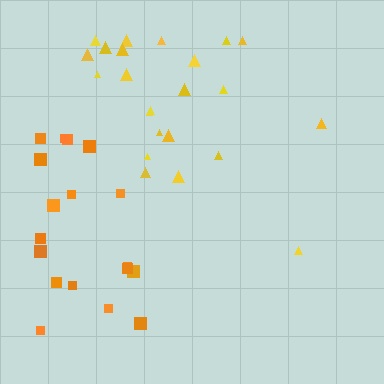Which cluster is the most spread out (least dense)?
Orange.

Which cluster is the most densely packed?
Yellow.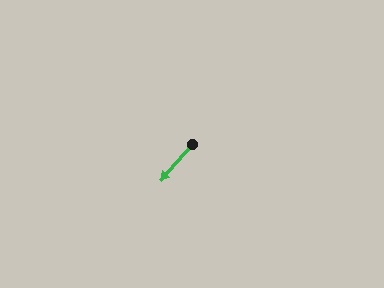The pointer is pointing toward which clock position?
Roughly 7 o'clock.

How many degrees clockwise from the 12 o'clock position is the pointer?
Approximately 221 degrees.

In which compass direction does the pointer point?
Southwest.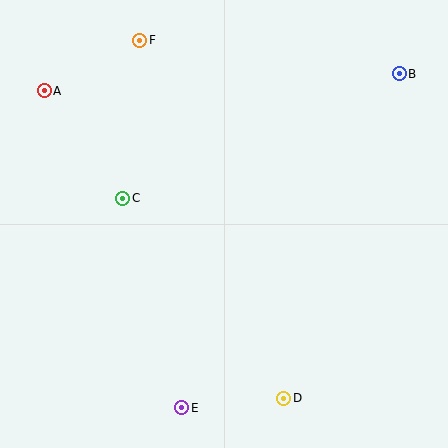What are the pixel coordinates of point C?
Point C is at (123, 198).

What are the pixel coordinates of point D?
Point D is at (284, 398).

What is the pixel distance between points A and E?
The distance between A and E is 346 pixels.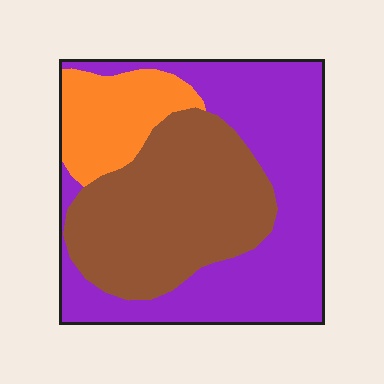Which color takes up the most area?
Purple, at roughly 45%.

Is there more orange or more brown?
Brown.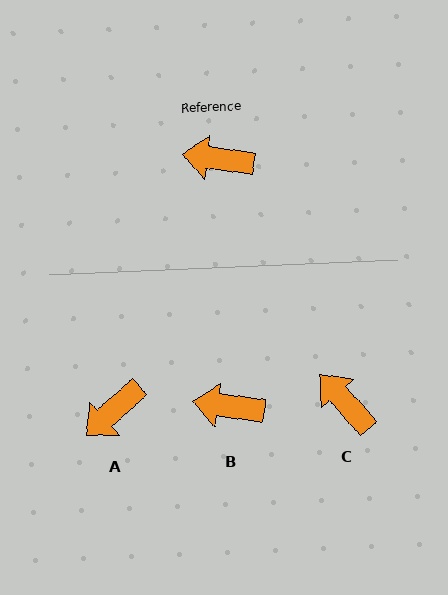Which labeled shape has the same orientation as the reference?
B.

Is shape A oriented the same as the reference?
No, it is off by about 49 degrees.